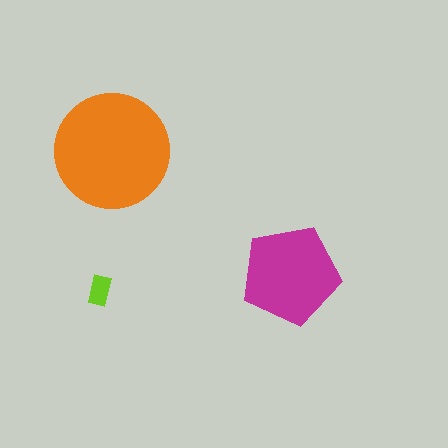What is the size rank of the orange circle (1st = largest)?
1st.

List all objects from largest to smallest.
The orange circle, the magenta pentagon, the lime rectangle.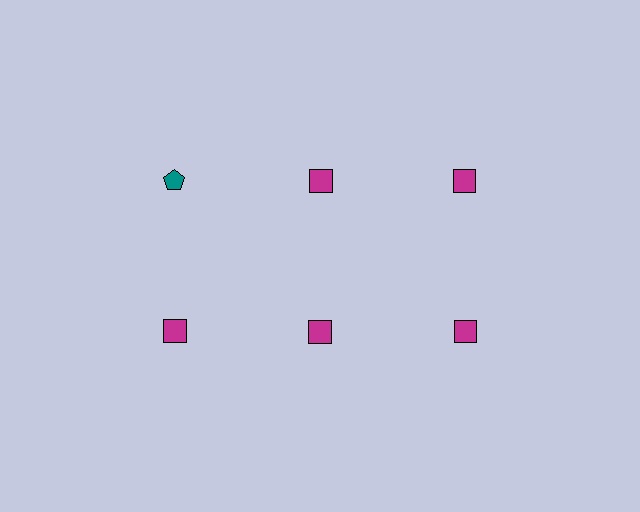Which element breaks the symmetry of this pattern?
The teal pentagon in the top row, leftmost column breaks the symmetry. All other shapes are magenta squares.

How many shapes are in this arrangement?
There are 6 shapes arranged in a grid pattern.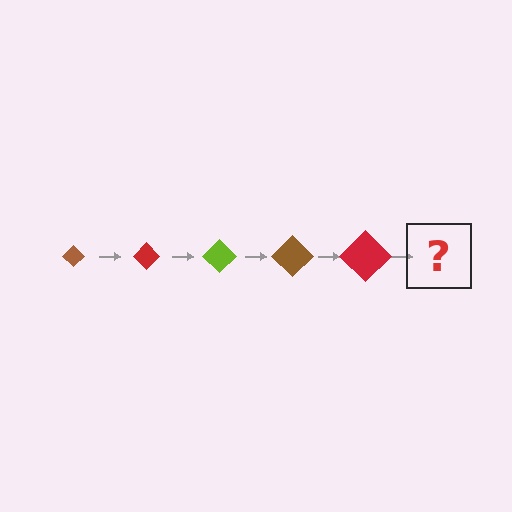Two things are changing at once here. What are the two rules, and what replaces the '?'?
The two rules are that the diamond grows larger each step and the color cycles through brown, red, and lime. The '?' should be a lime diamond, larger than the previous one.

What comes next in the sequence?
The next element should be a lime diamond, larger than the previous one.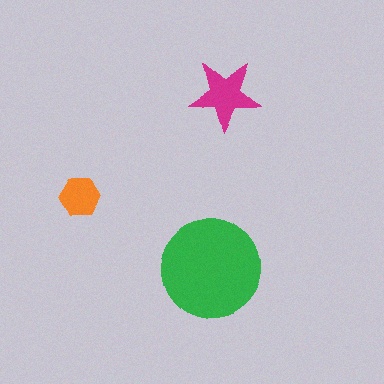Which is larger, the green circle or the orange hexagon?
The green circle.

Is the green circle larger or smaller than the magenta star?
Larger.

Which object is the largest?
The green circle.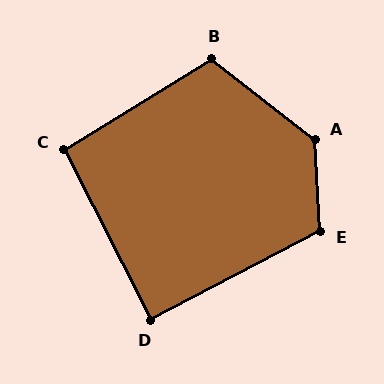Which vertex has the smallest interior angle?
D, at approximately 89 degrees.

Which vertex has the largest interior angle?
A, at approximately 131 degrees.